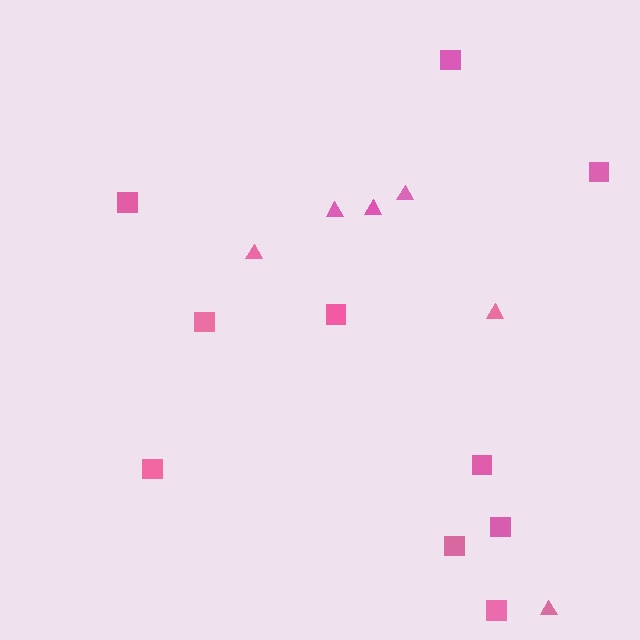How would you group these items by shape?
There are 2 groups: one group of squares (10) and one group of triangles (6).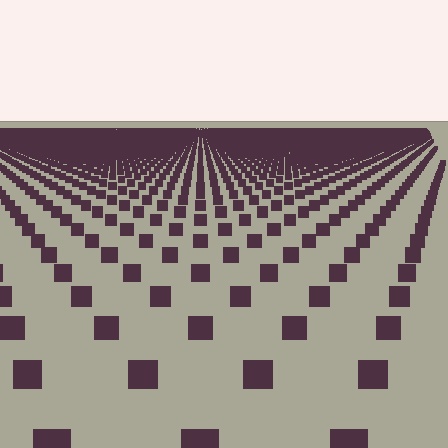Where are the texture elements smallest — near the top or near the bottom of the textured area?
Near the top.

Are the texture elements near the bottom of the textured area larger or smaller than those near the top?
Larger. Near the bottom, elements are closer to the viewer and appear at a bigger on-screen size.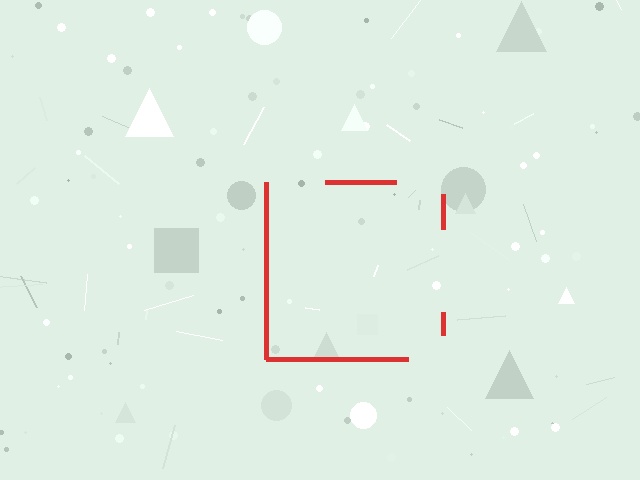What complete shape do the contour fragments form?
The contour fragments form a square.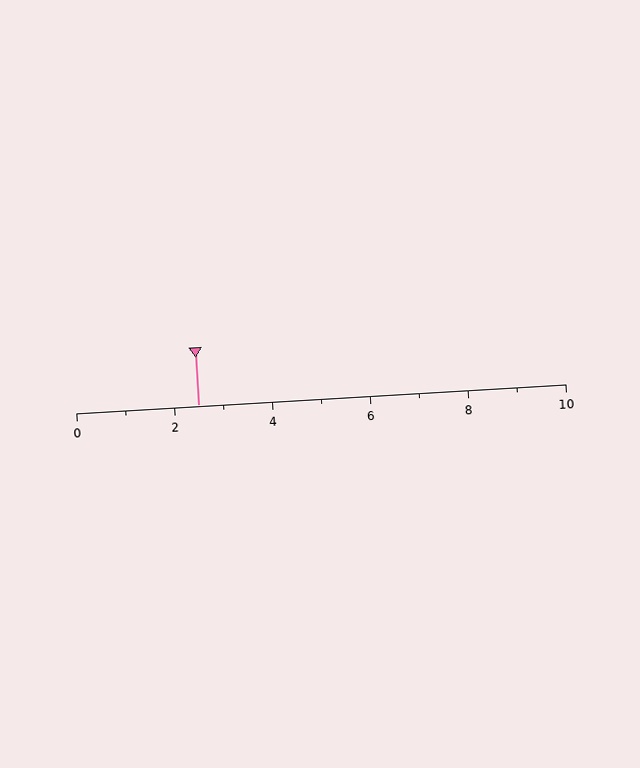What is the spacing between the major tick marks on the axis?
The major ticks are spaced 2 apart.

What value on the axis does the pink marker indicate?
The marker indicates approximately 2.5.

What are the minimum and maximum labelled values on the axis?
The axis runs from 0 to 10.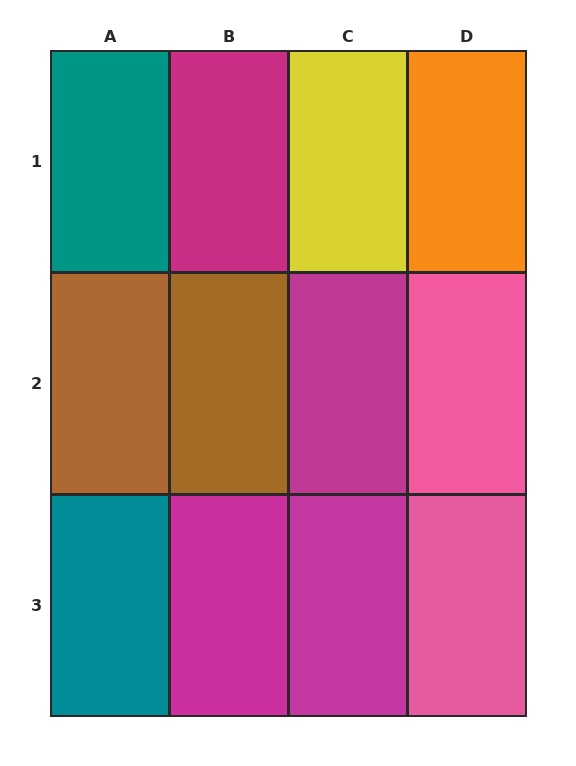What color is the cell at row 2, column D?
Pink.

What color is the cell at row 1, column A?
Teal.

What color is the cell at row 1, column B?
Magenta.